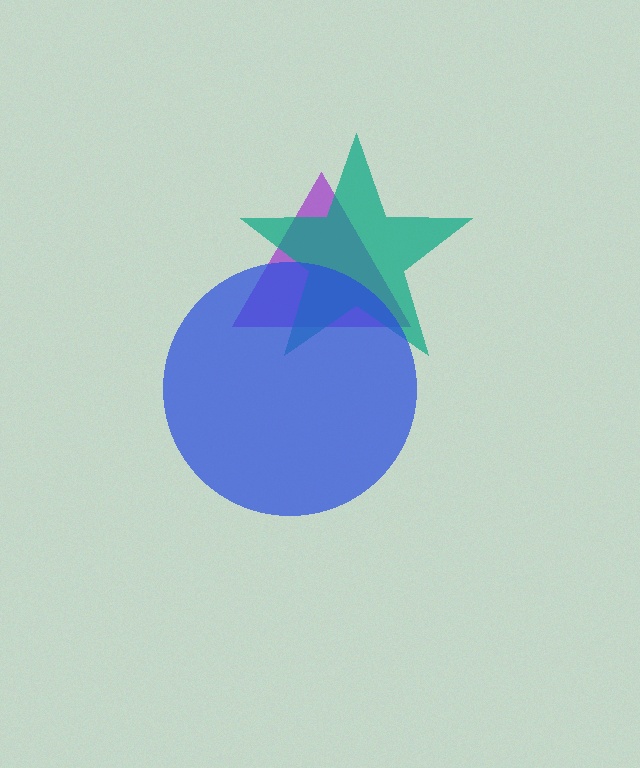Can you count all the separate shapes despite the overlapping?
Yes, there are 3 separate shapes.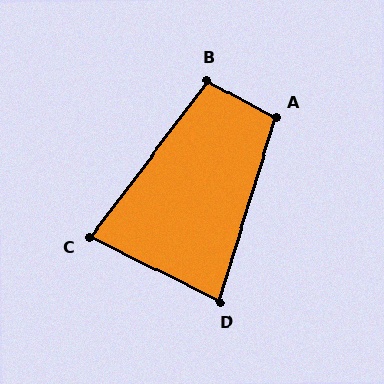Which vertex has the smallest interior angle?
C, at approximately 79 degrees.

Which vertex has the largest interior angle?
A, at approximately 101 degrees.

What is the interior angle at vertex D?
Approximately 81 degrees (acute).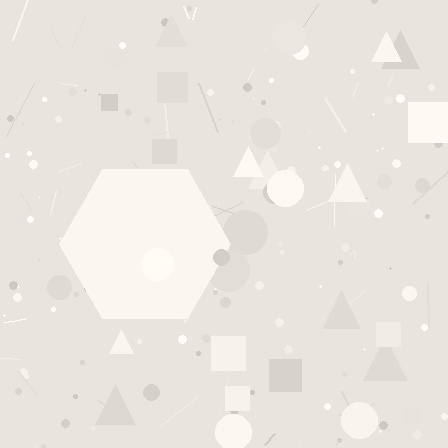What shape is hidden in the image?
A hexagon is hidden in the image.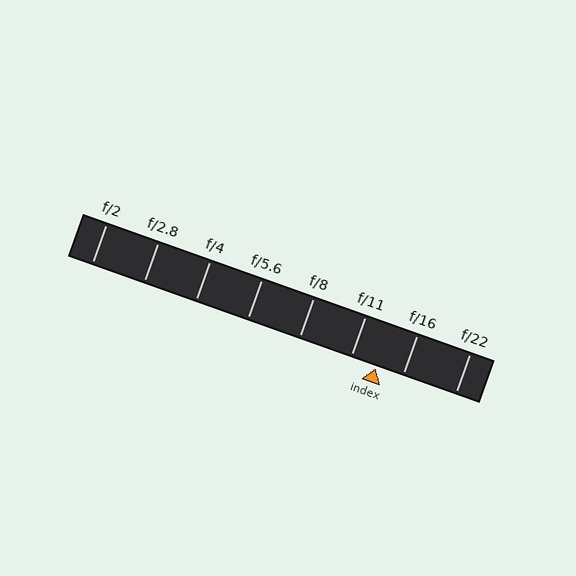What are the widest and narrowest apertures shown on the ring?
The widest aperture shown is f/2 and the narrowest is f/22.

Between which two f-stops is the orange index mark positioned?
The index mark is between f/11 and f/16.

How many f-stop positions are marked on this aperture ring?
There are 8 f-stop positions marked.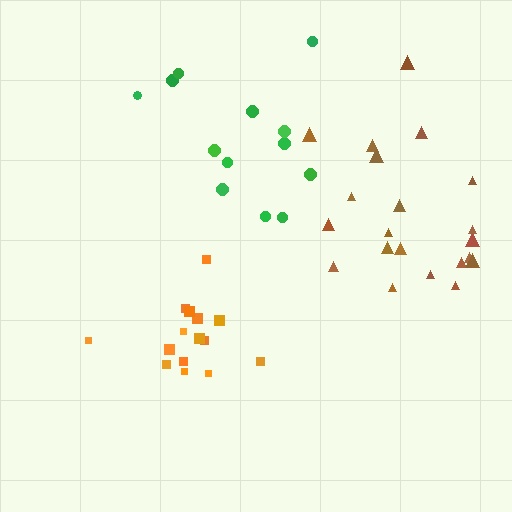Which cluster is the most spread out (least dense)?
Green.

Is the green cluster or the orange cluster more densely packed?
Orange.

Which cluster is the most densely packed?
Orange.